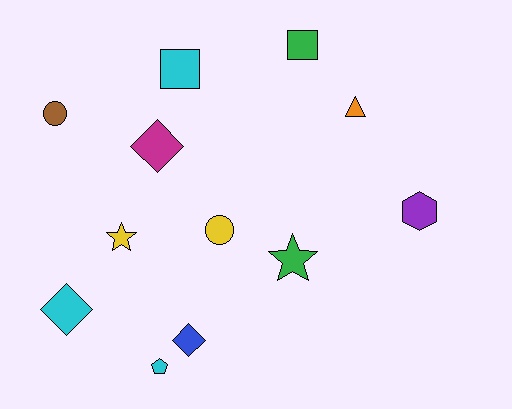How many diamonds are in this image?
There are 3 diamonds.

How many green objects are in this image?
There are 2 green objects.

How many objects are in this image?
There are 12 objects.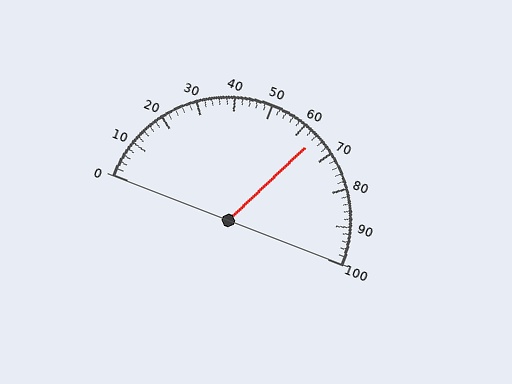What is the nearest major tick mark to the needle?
The nearest major tick mark is 60.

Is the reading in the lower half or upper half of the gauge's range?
The reading is in the upper half of the range (0 to 100).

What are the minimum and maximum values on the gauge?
The gauge ranges from 0 to 100.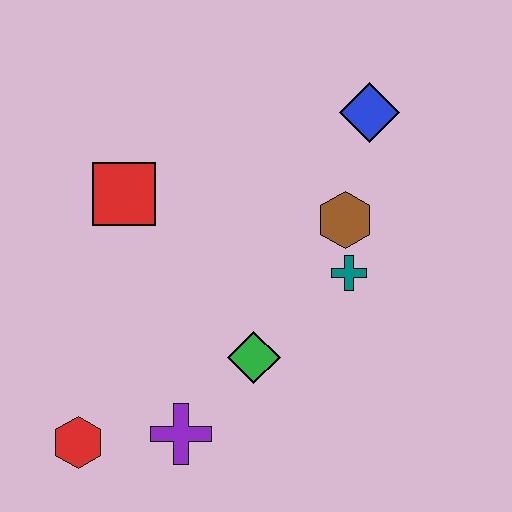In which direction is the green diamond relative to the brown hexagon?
The green diamond is below the brown hexagon.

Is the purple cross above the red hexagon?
Yes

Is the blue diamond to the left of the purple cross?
No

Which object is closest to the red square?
The green diamond is closest to the red square.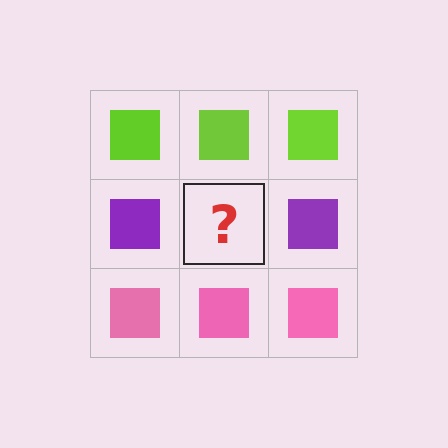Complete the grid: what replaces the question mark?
The question mark should be replaced with a purple square.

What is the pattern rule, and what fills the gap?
The rule is that each row has a consistent color. The gap should be filled with a purple square.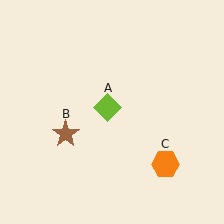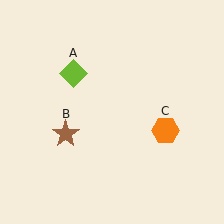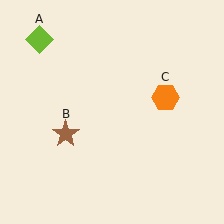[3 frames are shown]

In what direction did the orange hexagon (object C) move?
The orange hexagon (object C) moved up.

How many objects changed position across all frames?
2 objects changed position: lime diamond (object A), orange hexagon (object C).